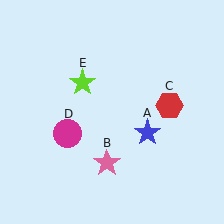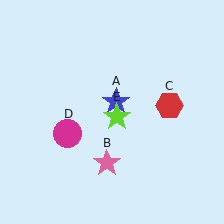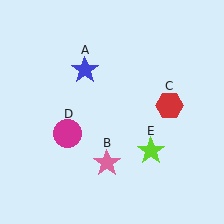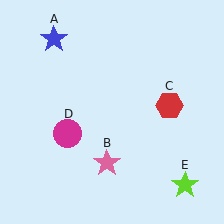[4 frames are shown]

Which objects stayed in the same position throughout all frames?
Pink star (object B) and red hexagon (object C) and magenta circle (object D) remained stationary.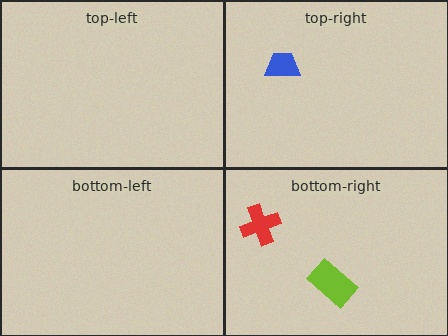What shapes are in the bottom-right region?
The red cross, the lime rectangle.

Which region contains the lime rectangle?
The bottom-right region.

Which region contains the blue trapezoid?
The top-right region.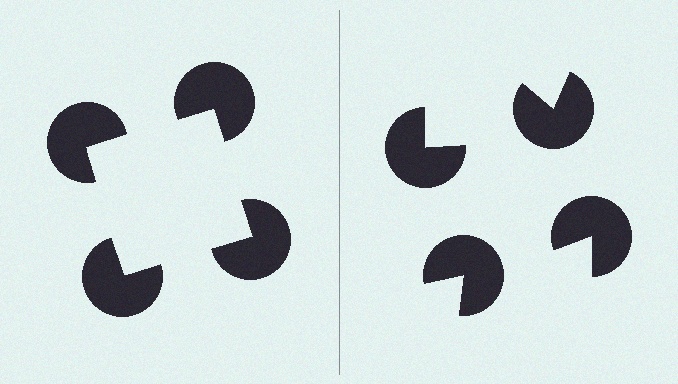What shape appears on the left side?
An illusory square.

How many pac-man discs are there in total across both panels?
8 — 4 on each side.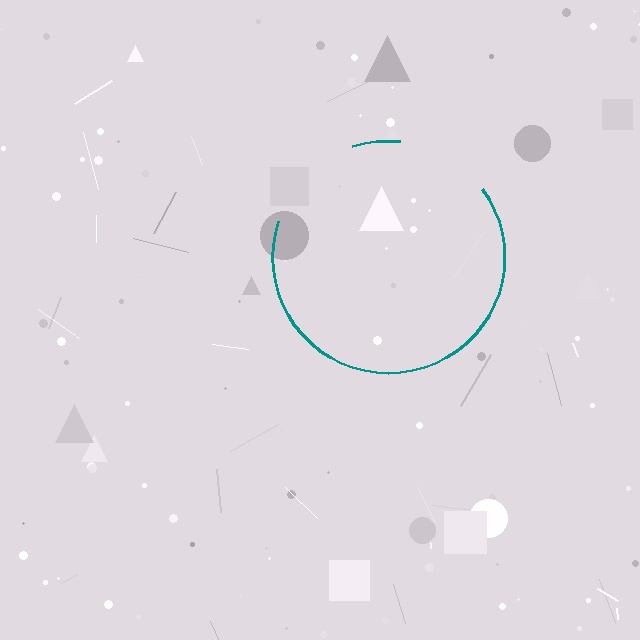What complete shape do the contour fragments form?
The contour fragments form a circle.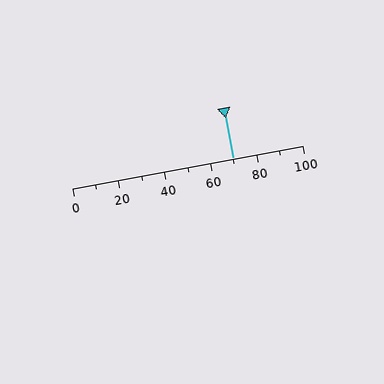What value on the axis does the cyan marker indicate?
The marker indicates approximately 70.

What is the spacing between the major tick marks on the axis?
The major ticks are spaced 20 apart.